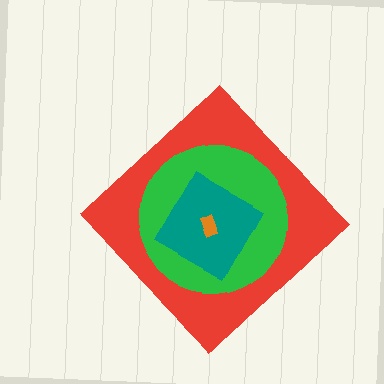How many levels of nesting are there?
4.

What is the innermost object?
The orange rectangle.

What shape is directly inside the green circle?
The teal square.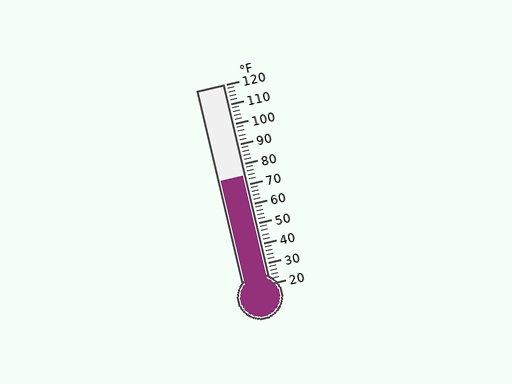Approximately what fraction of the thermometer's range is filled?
The thermometer is filled to approximately 55% of its range.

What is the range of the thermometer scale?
The thermometer scale ranges from 20°F to 120°F.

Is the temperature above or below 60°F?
The temperature is above 60°F.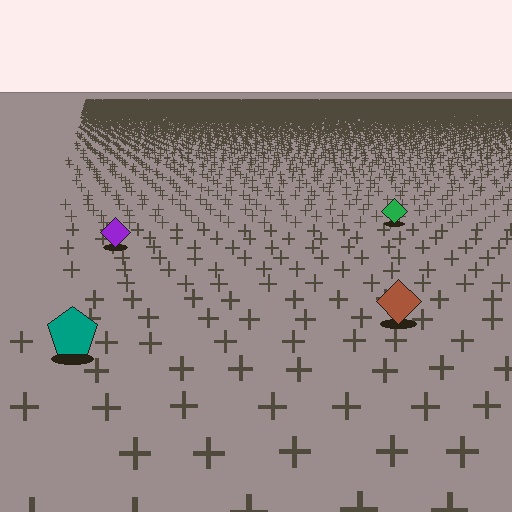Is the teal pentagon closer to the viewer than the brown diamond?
Yes. The teal pentagon is closer — you can tell from the texture gradient: the ground texture is coarser near it.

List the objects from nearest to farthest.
From nearest to farthest: the teal pentagon, the brown diamond, the purple diamond, the green diamond.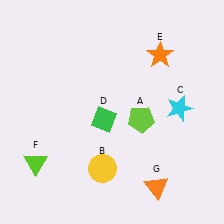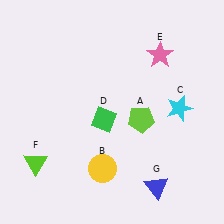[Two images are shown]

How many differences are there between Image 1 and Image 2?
There are 2 differences between the two images.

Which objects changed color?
E changed from orange to pink. G changed from orange to blue.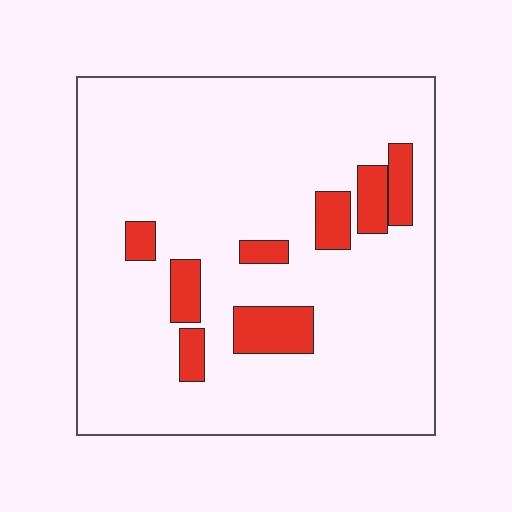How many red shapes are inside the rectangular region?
8.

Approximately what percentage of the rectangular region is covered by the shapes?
Approximately 10%.